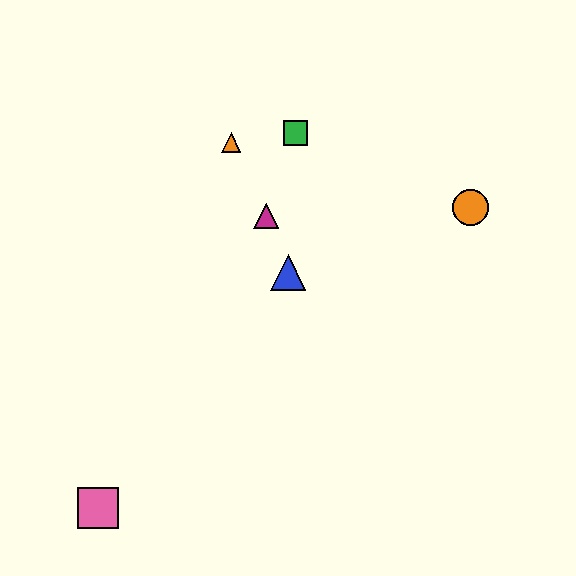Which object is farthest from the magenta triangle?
The pink square is farthest from the magenta triangle.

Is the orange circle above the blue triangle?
Yes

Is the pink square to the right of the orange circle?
No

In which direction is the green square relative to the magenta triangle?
The green square is above the magenta triangle.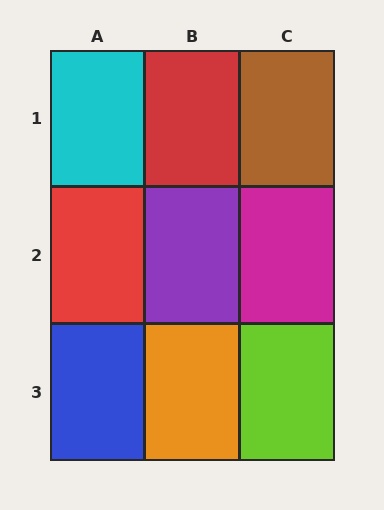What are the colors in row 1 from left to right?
Cyan, red, brown.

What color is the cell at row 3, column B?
Orange.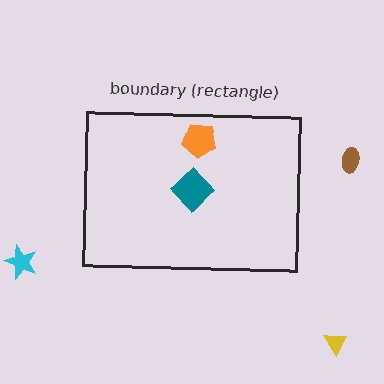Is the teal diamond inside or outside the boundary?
Inside.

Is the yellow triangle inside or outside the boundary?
Outside.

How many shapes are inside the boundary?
2 inside, 3 outside.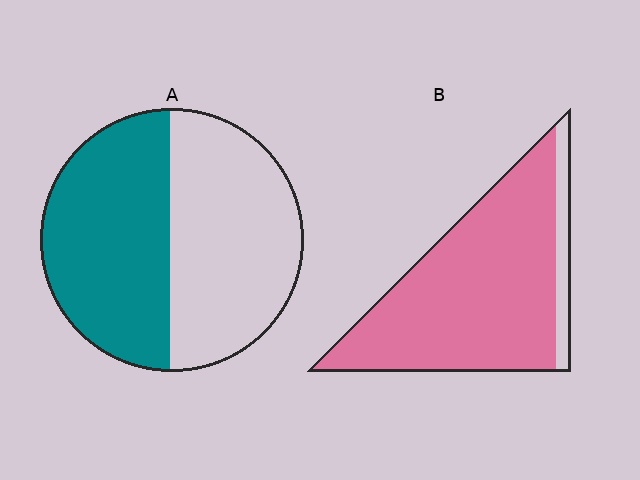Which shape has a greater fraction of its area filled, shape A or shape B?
Shape B.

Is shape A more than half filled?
Roughly half.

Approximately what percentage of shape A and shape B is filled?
A is approximately 50% and B is approximately 90%.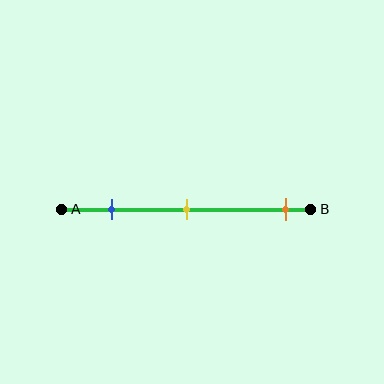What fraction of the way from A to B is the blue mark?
The blue mark is approximately 20% (0.2) of the way from A to B.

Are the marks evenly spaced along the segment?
No, the marks are not evenly spaced.